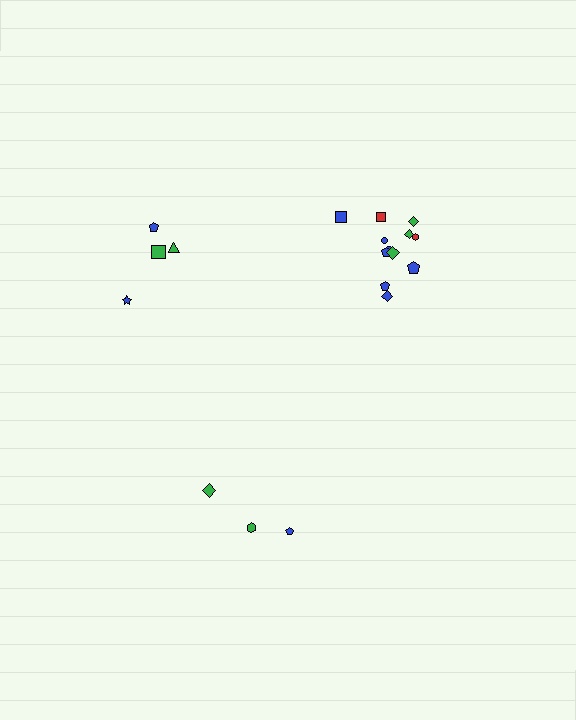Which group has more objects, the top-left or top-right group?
The top-right group.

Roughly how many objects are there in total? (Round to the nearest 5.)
Roughly 20 objects in total.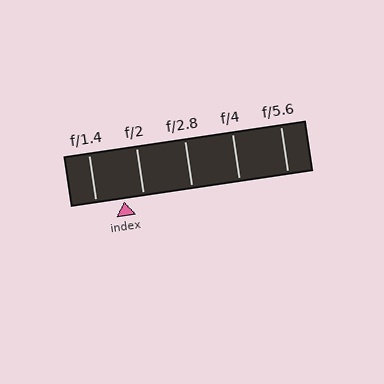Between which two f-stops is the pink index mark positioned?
The index mark is between f/1.4 and f/2.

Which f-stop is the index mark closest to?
The index mark is closest to f/2.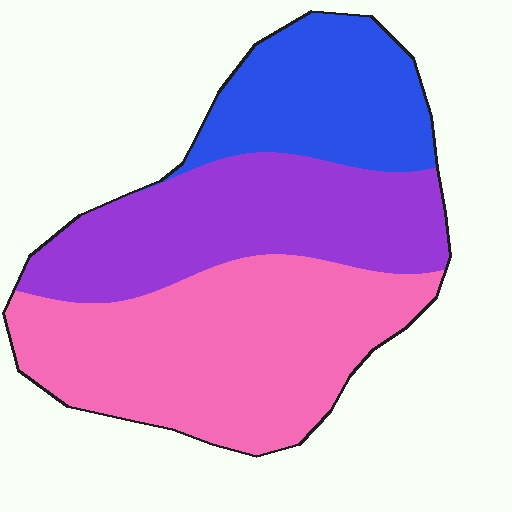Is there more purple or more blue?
Purple.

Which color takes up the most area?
Pink, at roughly 45%.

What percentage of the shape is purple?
Purple takes up about one third (1/3) of the shape.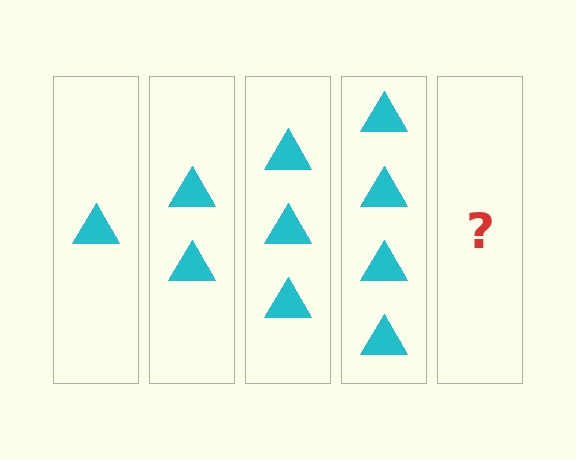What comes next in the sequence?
The next element should be 5 triangles.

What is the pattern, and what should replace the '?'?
The pattern is that each step adds one more triangle. The '?' should be 5 triangles.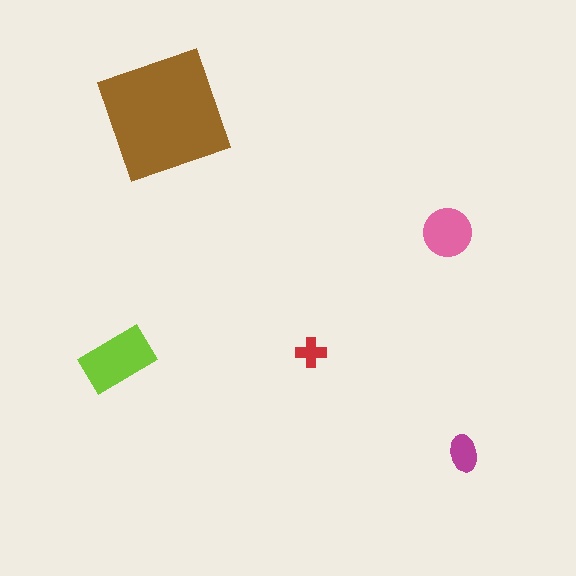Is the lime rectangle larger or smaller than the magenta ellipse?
Larger.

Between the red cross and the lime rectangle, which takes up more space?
The lime rectangle.